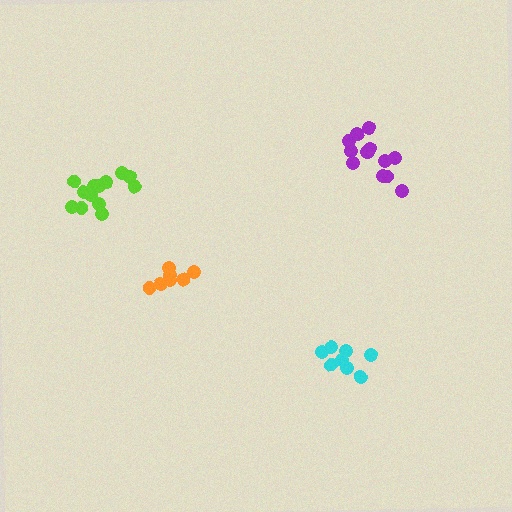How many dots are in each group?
Group 1: 8 dots, Group 2: 13 dots, Group 3: 7 dots, Group 4: 13 dots (41 total).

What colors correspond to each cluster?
The clusters are colored: cyan, purple, orange, lime.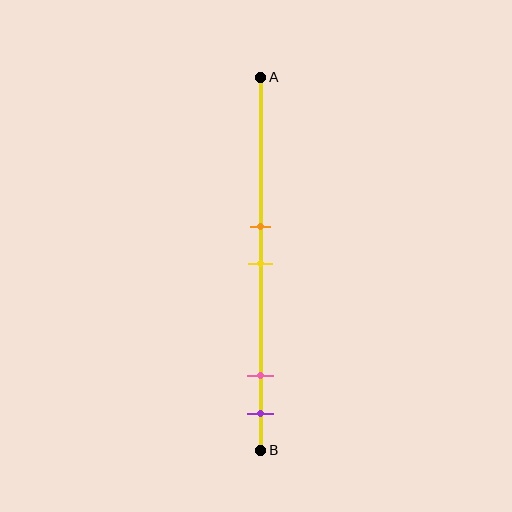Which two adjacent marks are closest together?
The orange and yellow marks are the closest adjacent pair.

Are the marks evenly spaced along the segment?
No, the marks are not evenly spaced.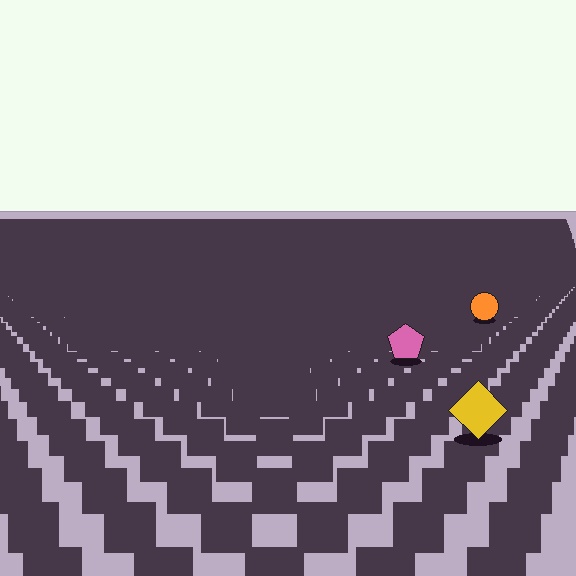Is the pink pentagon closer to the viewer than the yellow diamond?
No. The yellow diamond is closer — you can tell from the texture gradient: the ground texture is coarser near it.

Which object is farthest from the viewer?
The orange circle is farthest from the viewer. It appears smaller and the ground texture around it is denser.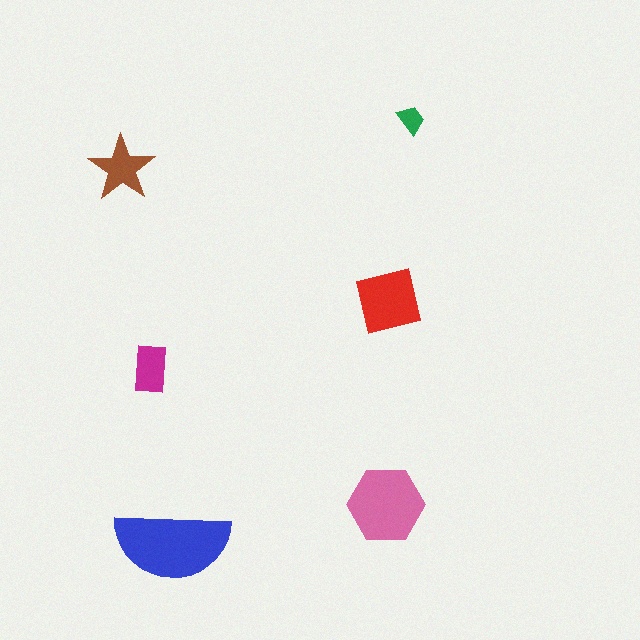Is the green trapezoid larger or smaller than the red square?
Smaller.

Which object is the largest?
The blue semicircle.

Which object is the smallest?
The green trapezoid.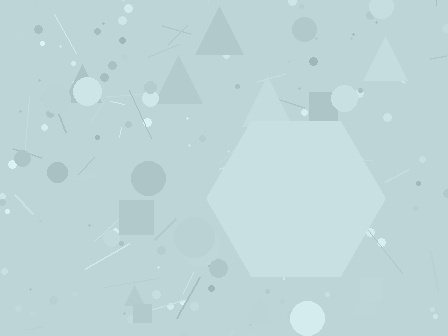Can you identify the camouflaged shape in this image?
The camouflaged shape is a hexagon.